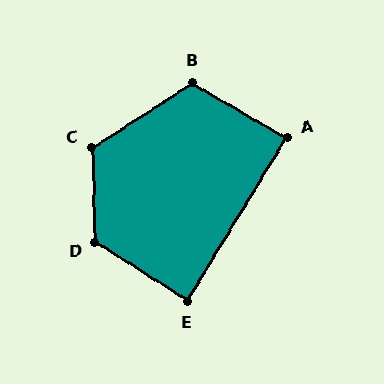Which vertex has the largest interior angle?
D, at approximately 124 degrees.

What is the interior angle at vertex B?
Approximately 117 degrees (obtuse).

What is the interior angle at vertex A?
Approximately 89 degrees (approximately right).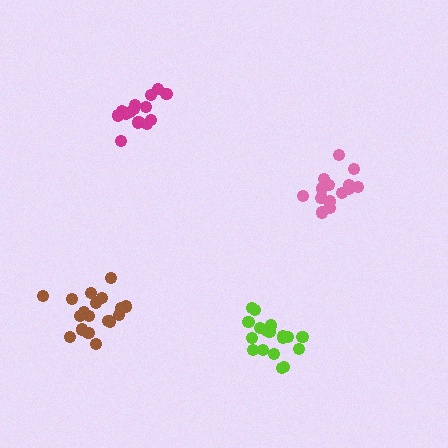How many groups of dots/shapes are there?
There are 4 groups.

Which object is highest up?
The magenta cluster is topmost.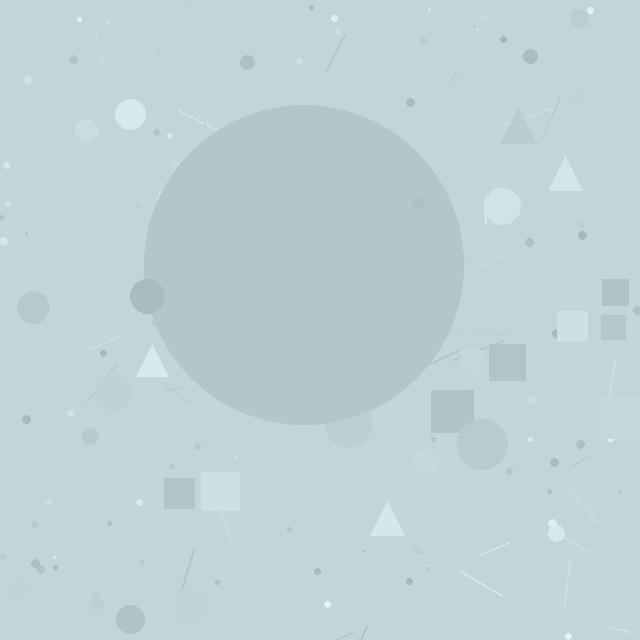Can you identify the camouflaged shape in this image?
The camouflaged shape is a circle.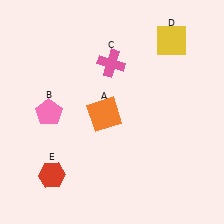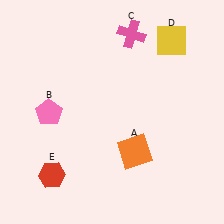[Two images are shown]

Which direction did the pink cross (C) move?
The pink cross (C) moved up.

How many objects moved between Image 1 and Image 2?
2 objects moved between the two images.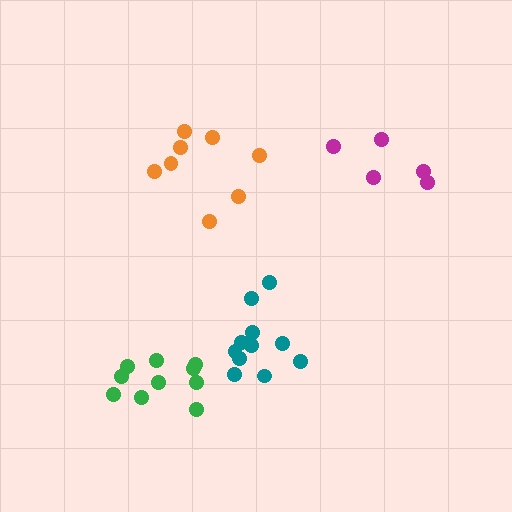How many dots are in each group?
Group 1: 8 dots, Group 2: 5 dots, Group 3: 10 dots, Group 4: 11 dots (34 total).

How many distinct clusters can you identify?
There are 4 distinct clusters.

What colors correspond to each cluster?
The clusters are colored: orange, magenta, green, teal.